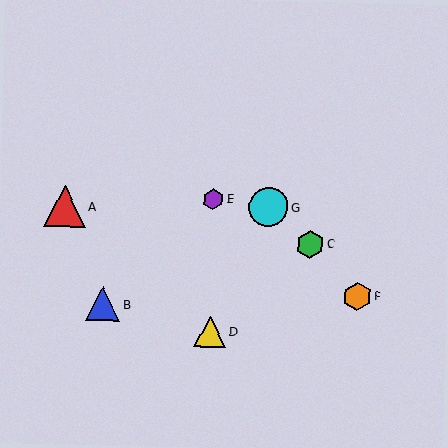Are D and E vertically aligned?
Yes, both are at x≈210.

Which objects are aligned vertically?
Objects D, E are aligned vertically.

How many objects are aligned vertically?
2 objects (D, E) are aligned vertically.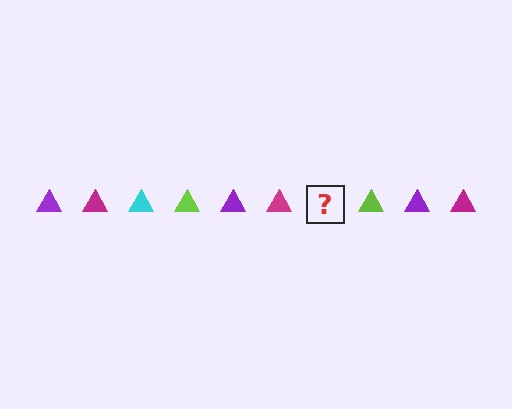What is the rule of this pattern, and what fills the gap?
The rule is that the pattern cycles through purple, magenta, cyan, lime triangles. The gap should be filled with a cyan triangle.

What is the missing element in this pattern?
The missing element is a cyan triangle.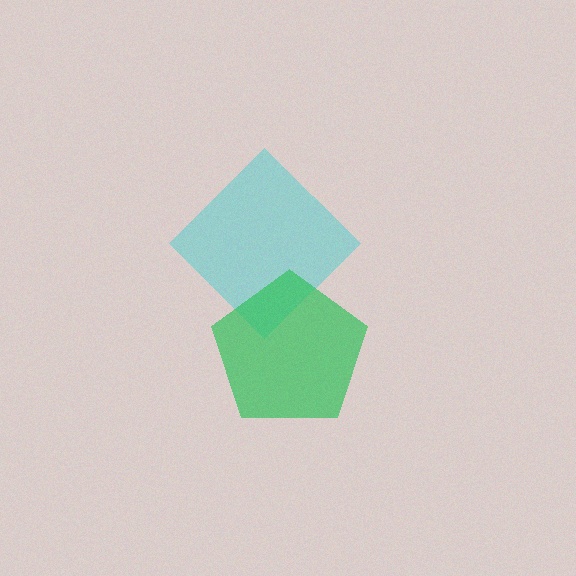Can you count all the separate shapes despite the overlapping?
Yes, there are 2 separate shapes.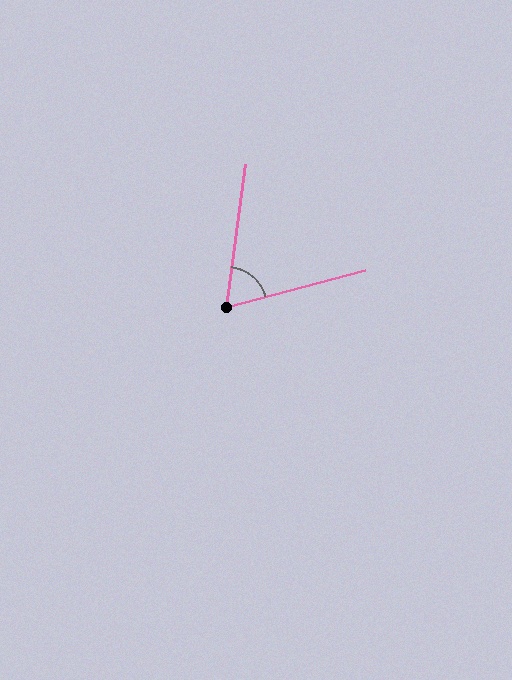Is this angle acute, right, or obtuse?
It is acute.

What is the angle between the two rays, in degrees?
Approximately 68 degrees.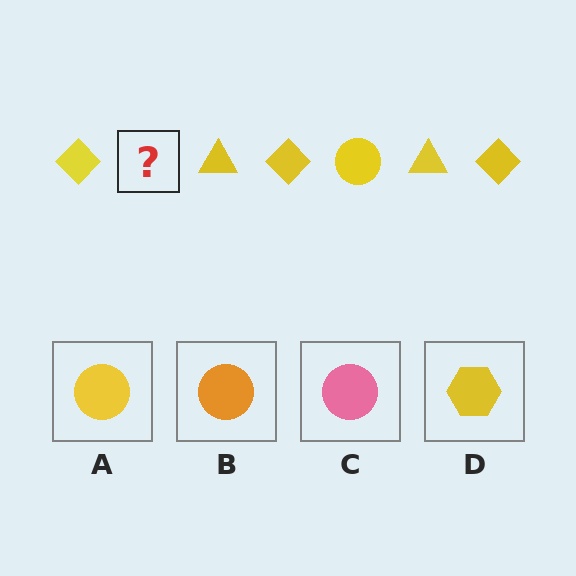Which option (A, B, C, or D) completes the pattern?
A.